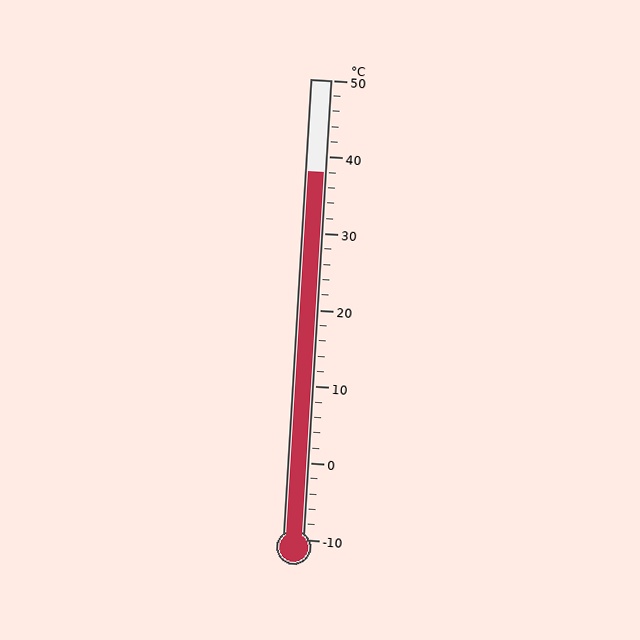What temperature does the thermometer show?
The thermometer shows approximately 38°C.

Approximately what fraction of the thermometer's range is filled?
The thermometer is filled to approximately 80% of its range.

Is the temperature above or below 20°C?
The temperature is above 20°C.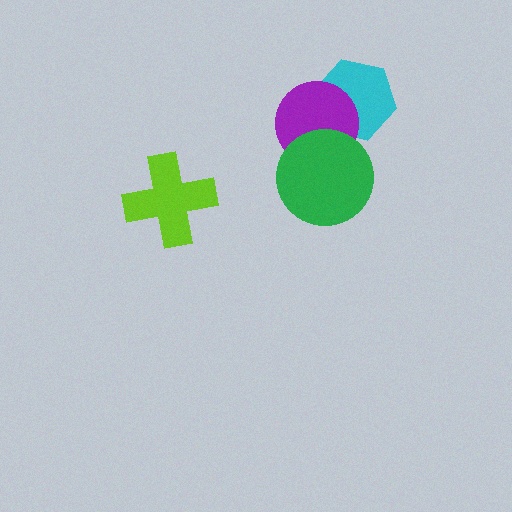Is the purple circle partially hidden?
Yes, it is partially covered by another shape.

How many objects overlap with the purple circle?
2 objects overlap with the purple circle.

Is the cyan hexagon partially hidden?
Yes, it is partially covered by another shape.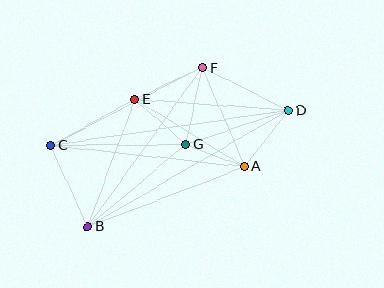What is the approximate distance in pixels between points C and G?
The distance between C and G is approximately 135 pixels.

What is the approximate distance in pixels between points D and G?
The distance between D and G is approximately 108 pixels.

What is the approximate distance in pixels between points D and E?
The distance between D and E is approximately 153 pixels.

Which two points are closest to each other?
Points A and G are closest to each other.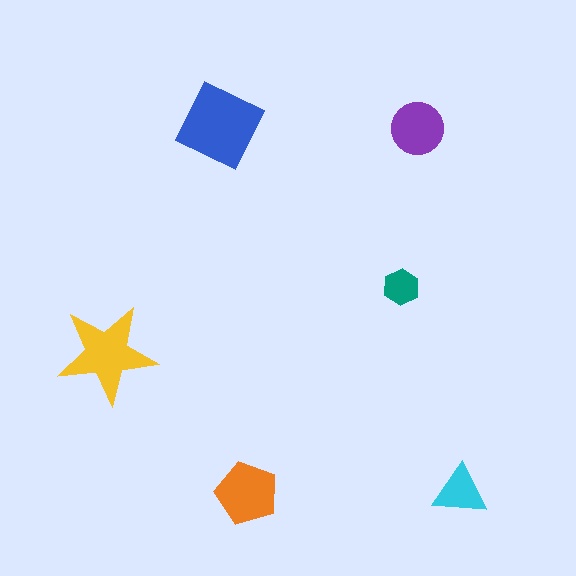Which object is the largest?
The blue diamond.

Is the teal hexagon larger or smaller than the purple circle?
Smaller.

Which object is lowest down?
The orange pentagon is bottommost.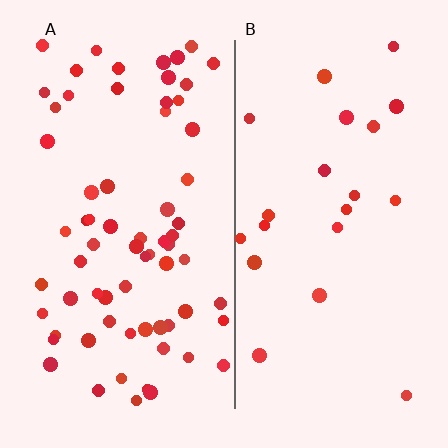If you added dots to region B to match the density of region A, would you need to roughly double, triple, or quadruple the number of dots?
Approximately triple.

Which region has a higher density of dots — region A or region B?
A (the left).